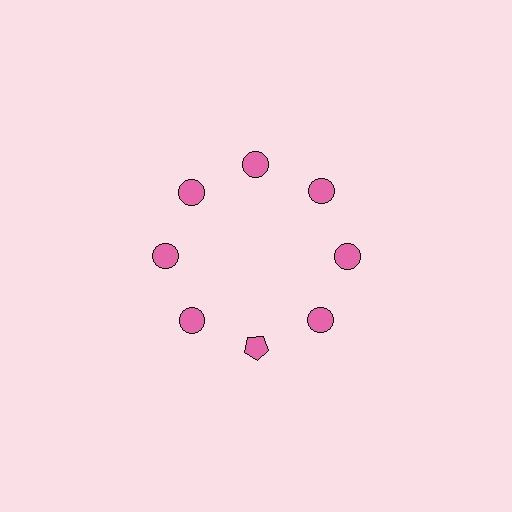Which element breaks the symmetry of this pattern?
The pink pentagon at roughly the 6 o'clock position breaks the symmetry. All other shapes are pink circles.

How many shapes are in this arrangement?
There are 8 shapes arranged in a ring pattern.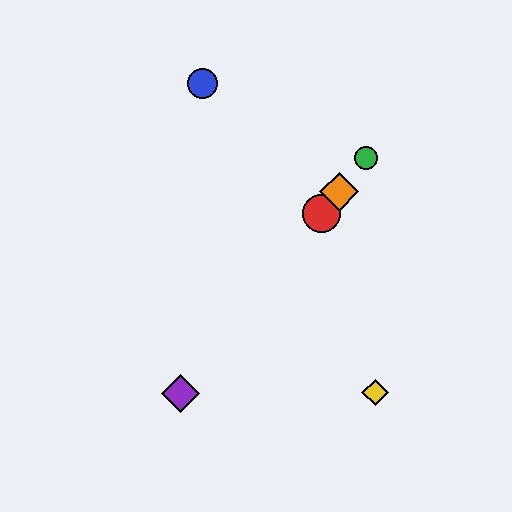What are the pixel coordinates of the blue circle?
The blue circle is at (203, 83).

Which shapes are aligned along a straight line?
The red circle, the green circle, the purple diamond, the orange diamond are aligned along a straight line.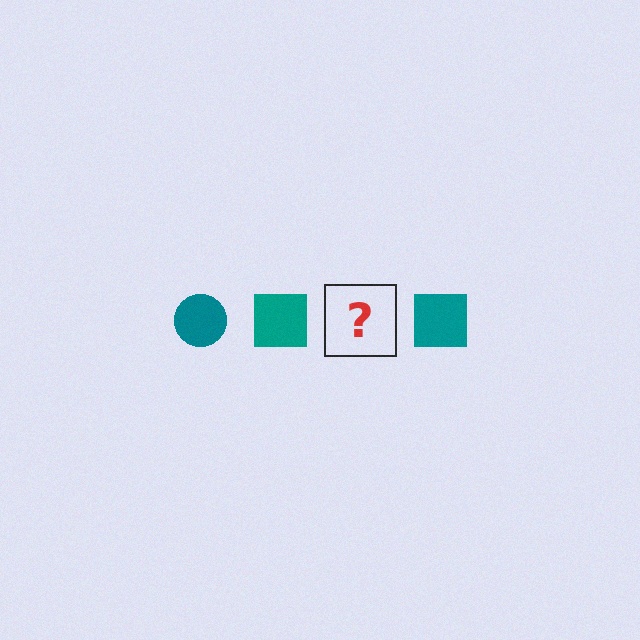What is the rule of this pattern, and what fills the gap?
The rule is that the pattern cycles through circle, square shapes in teal. The gap should be filled with a teal circle.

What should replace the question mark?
The question mark should be replaced with a teal circle.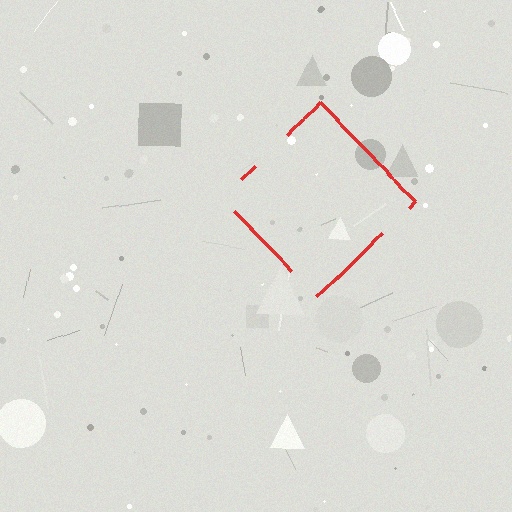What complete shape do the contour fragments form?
The contour fragments form a diamond.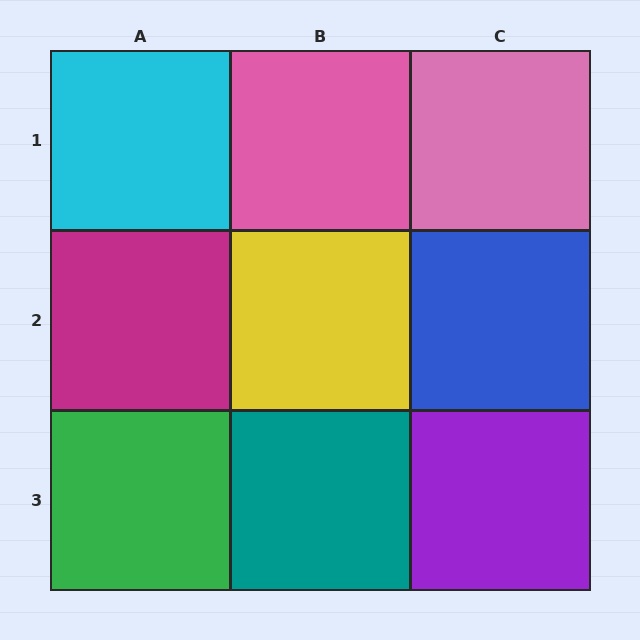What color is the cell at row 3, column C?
Purple.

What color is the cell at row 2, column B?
Yellow.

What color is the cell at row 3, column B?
Teal.